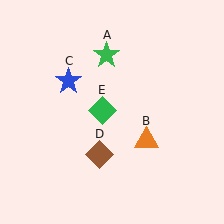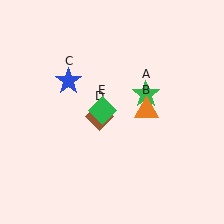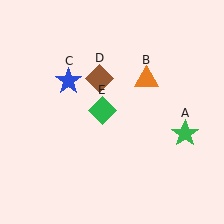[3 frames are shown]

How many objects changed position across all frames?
3 objects changed position: green star (object A), orange triangle (object B), brown diamond (object D).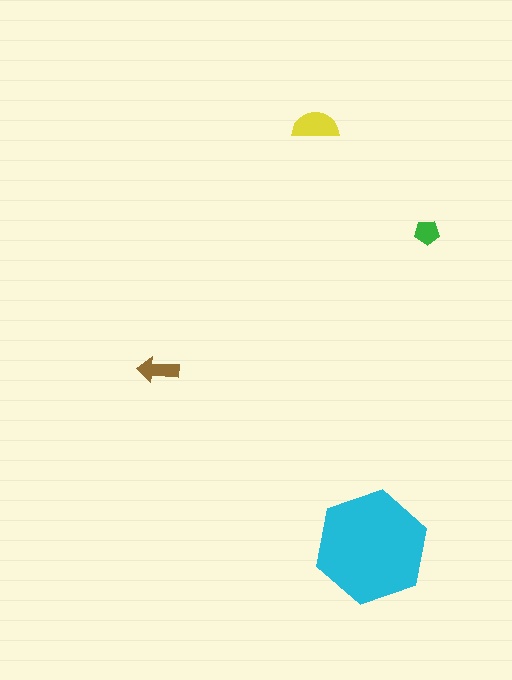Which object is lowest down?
The cyan hexagon is bottommost.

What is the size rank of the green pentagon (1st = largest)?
4th.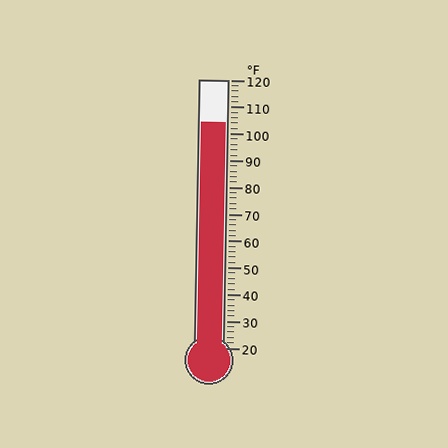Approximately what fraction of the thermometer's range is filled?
The thermometer is filled to approximately 85% of its range.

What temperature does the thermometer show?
The thermometer shows approximately 104°F.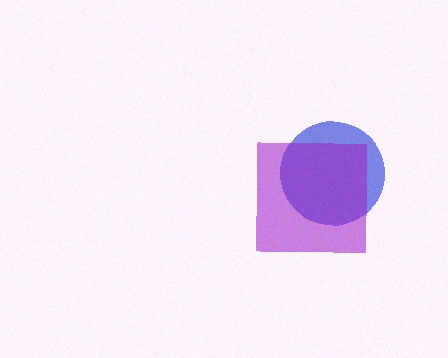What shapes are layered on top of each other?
The layered shapes are: a blue circle, a purple square.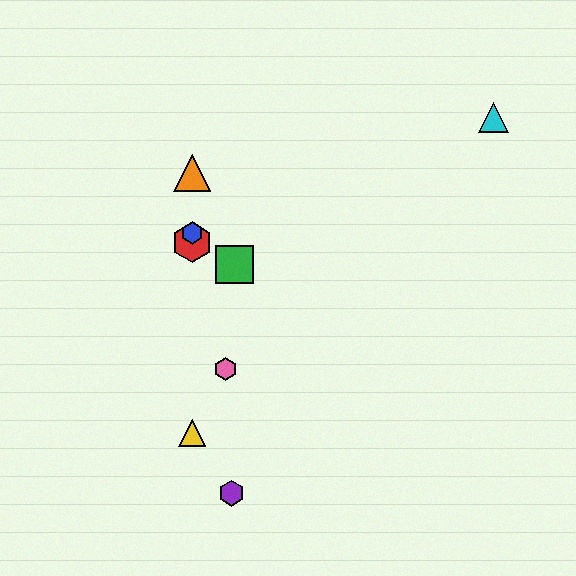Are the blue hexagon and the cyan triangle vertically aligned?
No, the blue hexagon is at x≈192 and the cyan triangle is at x≈494.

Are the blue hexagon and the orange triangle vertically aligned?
Yes, both are at x≈192.